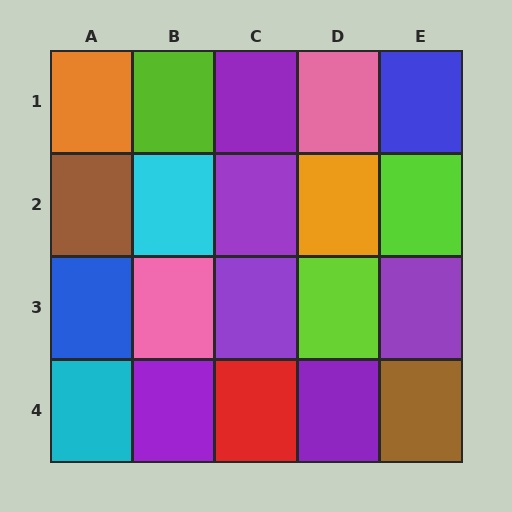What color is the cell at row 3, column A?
Blue.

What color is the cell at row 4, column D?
Purple.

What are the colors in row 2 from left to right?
Brown, cyan, purple, orange, lime.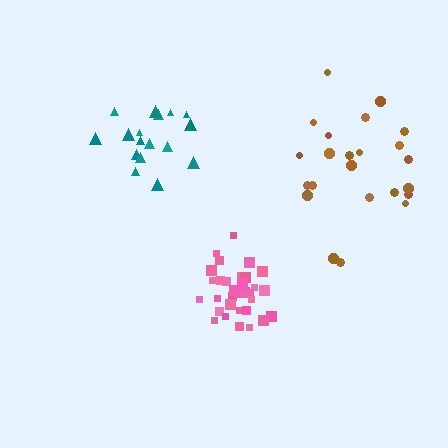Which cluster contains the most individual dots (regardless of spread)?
Pink (33).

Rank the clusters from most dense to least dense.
pink, teal, brown.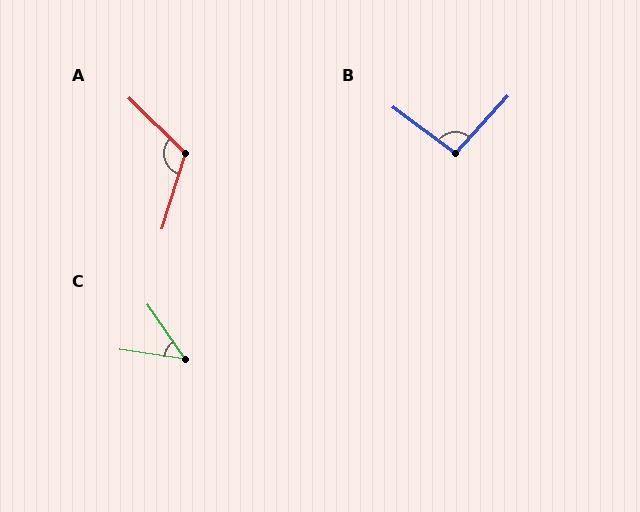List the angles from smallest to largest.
C (47°), B (96°), A (117°).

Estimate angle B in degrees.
Approximately 96 degrees.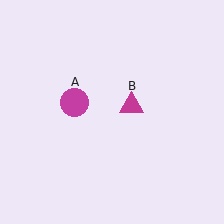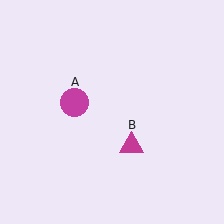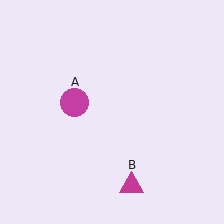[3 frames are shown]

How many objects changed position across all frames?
1 object changed position: magenta triangle (object B).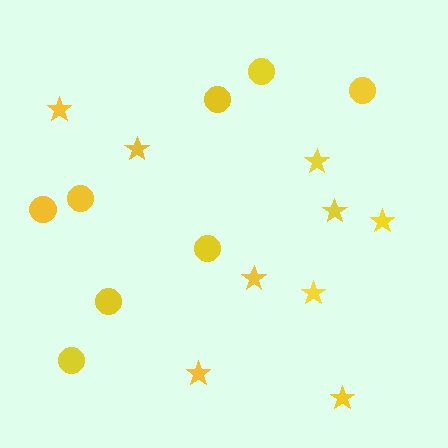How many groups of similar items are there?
There are 2 groups: one group of stars (9) and one group of circles (8).